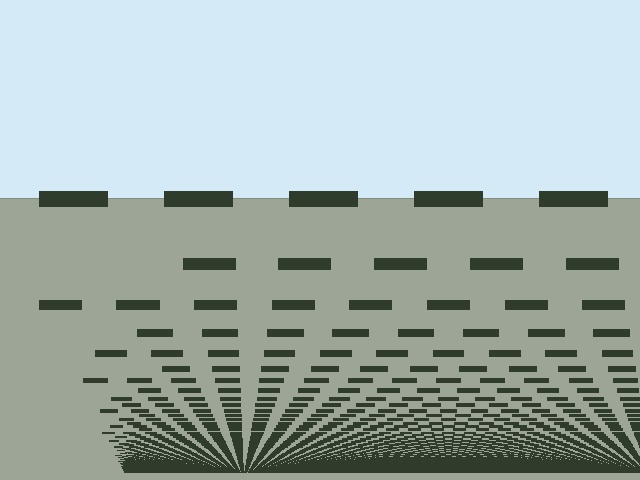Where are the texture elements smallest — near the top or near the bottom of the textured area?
Near the bottom.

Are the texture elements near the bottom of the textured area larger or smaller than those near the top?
Smaller. The gradient is inverted — elements near the bottom are smaller and denser.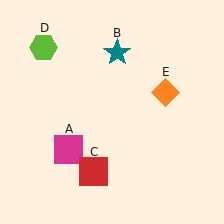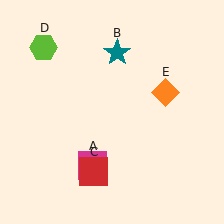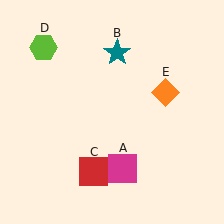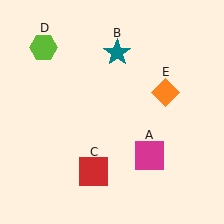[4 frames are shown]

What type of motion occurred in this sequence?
The magenta square (object A) rotated counterclockwise around the center of the scene.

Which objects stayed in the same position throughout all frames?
Teal star (object B) and red square (object C) and lime hexagon (object D) and orange diamond (object E) remained stationary.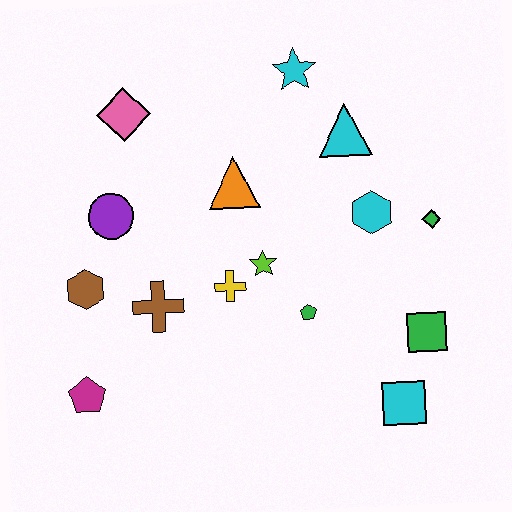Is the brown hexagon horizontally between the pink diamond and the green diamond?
No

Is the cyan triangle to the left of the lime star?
No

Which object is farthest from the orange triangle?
The cyan square is farthest from the orange triangle.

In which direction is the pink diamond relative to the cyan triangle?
The pink diamond is to the left of the cyan triangle.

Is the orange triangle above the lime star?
Yes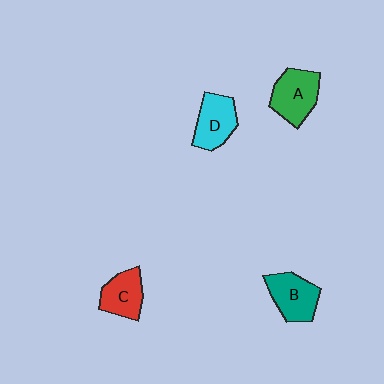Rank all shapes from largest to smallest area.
From largest to smallest: A (green), B (teal), D (cyan), C (red).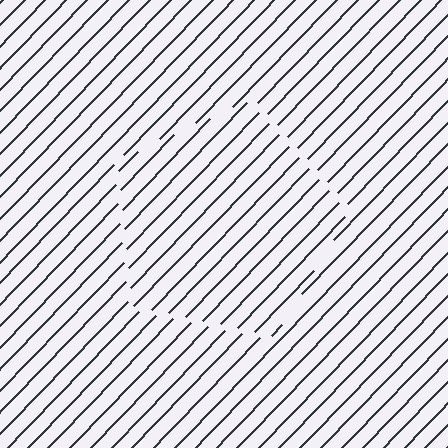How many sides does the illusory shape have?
5 sides — the line-ends trace a pentagon.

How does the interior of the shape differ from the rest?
The interior of the shape contains the same grating, shifted by half a period — the contour is defined by the phase discontinuity where line-ends from the inner and outer gratings abut.